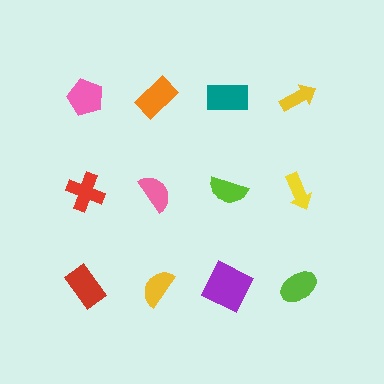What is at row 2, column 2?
A pink semicircle.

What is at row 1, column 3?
A teal rectangle.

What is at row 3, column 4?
A lime ellipse.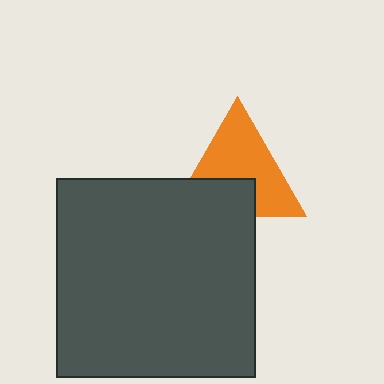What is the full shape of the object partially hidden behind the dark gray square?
The partially hidden object is an orange triangle.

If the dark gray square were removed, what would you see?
You would see the complete orange triangle.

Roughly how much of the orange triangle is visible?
About half of it is visible (roughly 64%).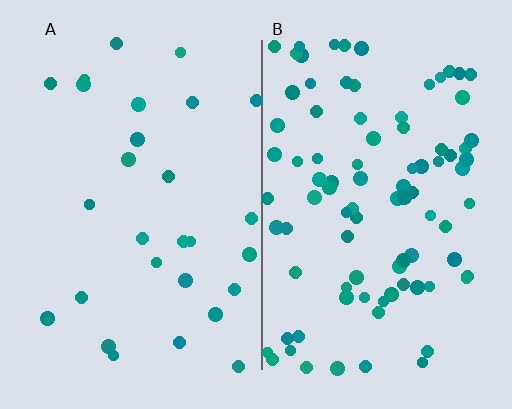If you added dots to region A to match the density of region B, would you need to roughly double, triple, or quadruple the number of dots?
Approximately triple.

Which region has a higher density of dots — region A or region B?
B (the right).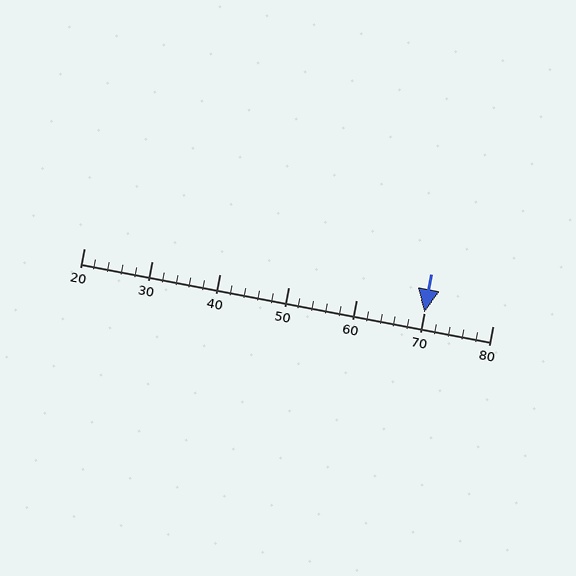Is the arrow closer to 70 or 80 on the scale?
The arrow is closer to 70.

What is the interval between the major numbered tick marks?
The major tick marks are spaced 10 units apart.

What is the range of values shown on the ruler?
The ruler shows values from 20 to 80.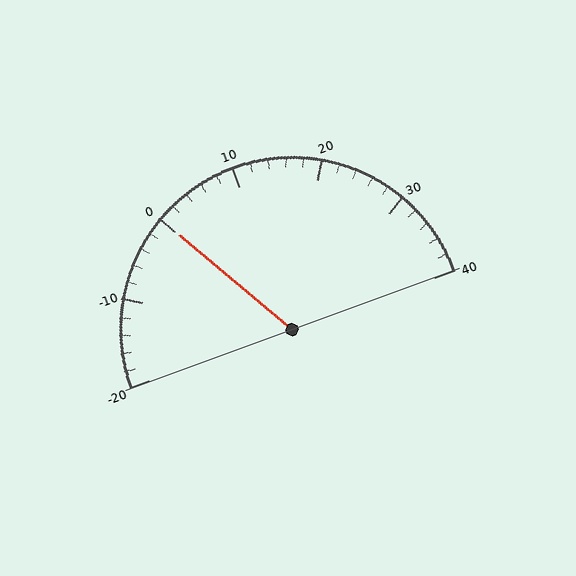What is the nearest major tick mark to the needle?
The nearest major tick mark is 0.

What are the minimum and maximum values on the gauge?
The gauge ranges from -20 to 40.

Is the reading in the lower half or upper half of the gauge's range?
The reading is in the lower half of the range (-20 to 40).